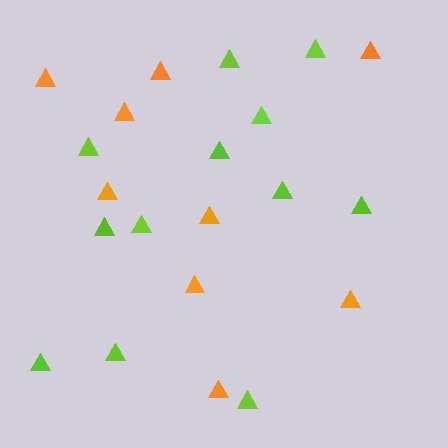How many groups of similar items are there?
There are 2 groups: one group of orange triangles (9) and one group of lime triangles (12).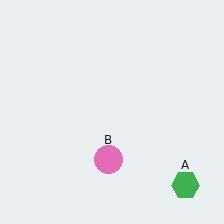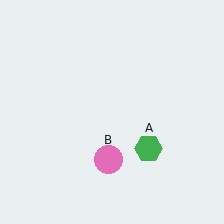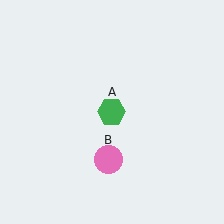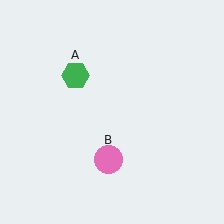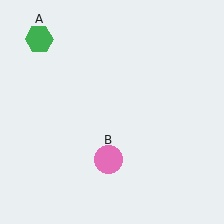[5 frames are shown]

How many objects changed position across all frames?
1 object changed position: green hexagon (object A).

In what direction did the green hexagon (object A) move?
The green hexagon (object A) moved up and to the left.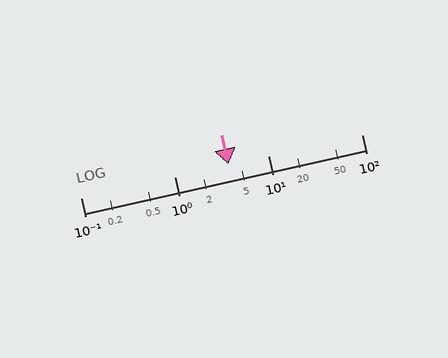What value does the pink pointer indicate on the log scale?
The pointer indicates approximately 3.8.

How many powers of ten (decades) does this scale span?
The scale spans 3 decades, from 0.1 to 100.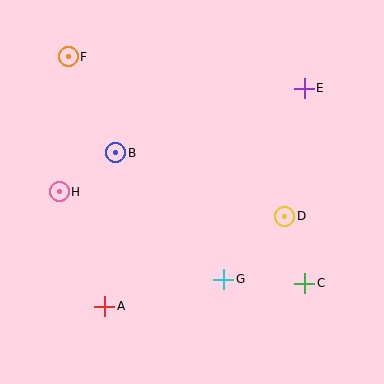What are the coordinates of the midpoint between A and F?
The midpoint between A and F is at (87, 181).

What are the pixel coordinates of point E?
Point E is at (304, 89).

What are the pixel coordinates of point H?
Point H is at (59, 192).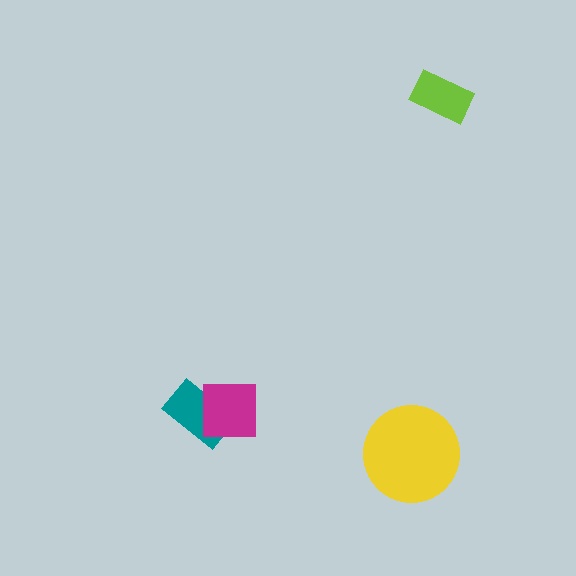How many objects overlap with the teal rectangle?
1 object overlaps with the teal rectangle.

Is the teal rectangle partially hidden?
Yes, it is partially covered by another shape.